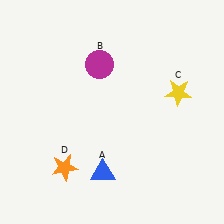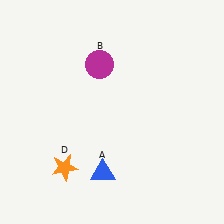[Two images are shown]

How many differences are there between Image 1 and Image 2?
There is 1 difference between the two images.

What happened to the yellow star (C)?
The yellow star (C) was removed in Image 2. It was in the top-right area of Image 1.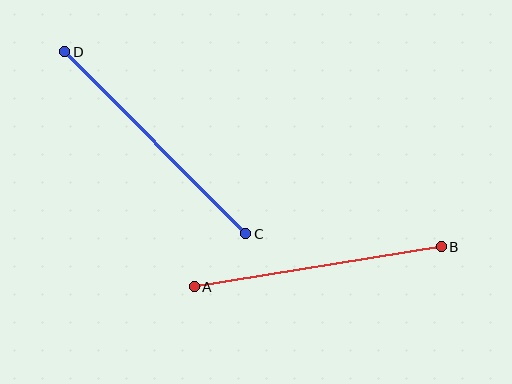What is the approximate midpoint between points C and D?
The midpoint is at approximately (155, 143) pixels.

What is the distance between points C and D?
The distance is approximately 256 pixels.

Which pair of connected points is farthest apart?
Points C and D are farthest apart.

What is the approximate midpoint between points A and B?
The midpoint is at approximately (318, 267) pixels.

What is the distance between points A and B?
The distance is approximately 250 pixels.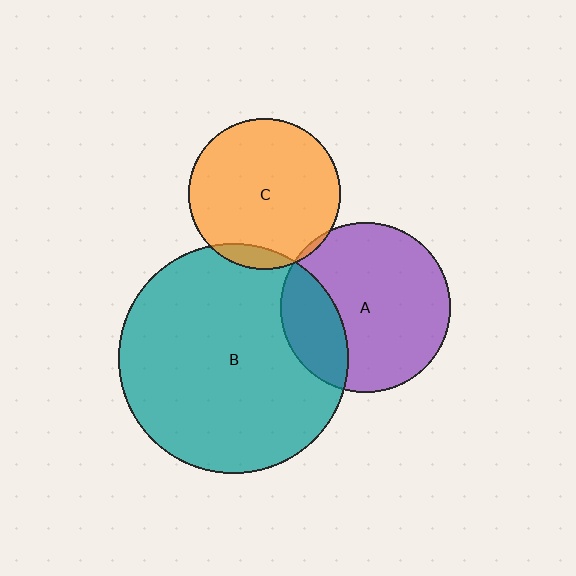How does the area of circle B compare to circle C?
Approximately 2.3 times.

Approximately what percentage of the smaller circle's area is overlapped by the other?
Approximately 10%.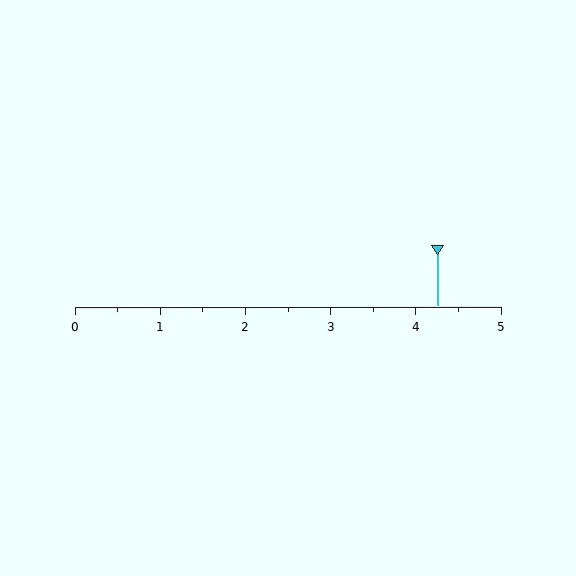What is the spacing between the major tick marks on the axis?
The major ticks are spaced 1 apart.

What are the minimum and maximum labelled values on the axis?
The axis runs from 0 to 5.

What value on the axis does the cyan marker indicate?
The marker indicates approximately 4.2.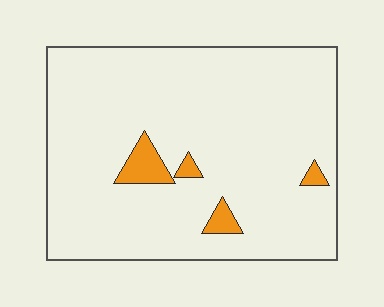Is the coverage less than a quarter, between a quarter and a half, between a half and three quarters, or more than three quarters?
Less than a quarter.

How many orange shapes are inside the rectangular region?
4.